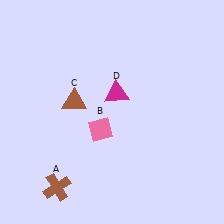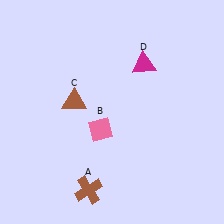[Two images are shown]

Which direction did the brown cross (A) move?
The brown cross (A) moved right.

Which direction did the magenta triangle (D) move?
The magenta triangle (D) moved up.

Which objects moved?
The objects that moved are: the brown cross (A), the magenta triangle (D).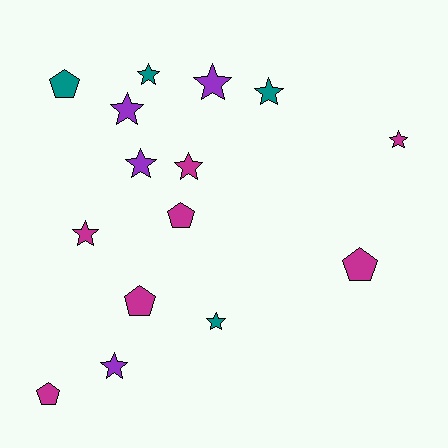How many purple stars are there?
There are 4 purple stars.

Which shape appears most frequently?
Star, with 10 objects.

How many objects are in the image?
There are 15 objects.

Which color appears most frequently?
Magenta, with 7 objects.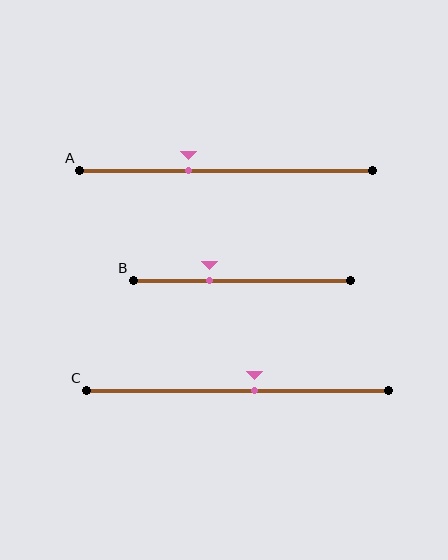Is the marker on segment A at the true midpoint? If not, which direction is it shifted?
No, the marker on segment A is shifted to the left by about 13% of the segment length.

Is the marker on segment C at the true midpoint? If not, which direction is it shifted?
No, the marker on segment C is shifted to the right by about 6% of the segment length.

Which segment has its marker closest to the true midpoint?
Segment C has its marker closest to the true midpoint.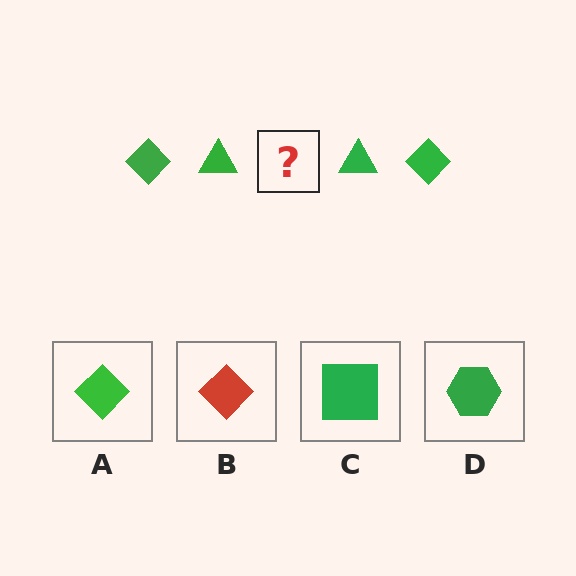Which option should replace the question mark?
Option A.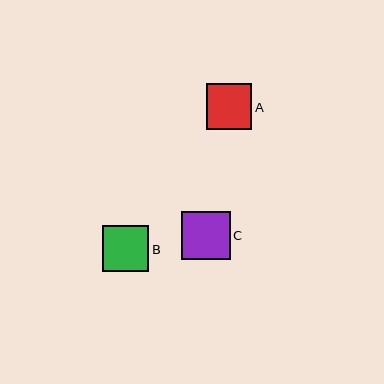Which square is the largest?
Square C is the largest with a size of approximately 48 pixels.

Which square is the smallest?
Square A is the smallest with a size of approximately 45 pixels.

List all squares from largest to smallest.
From largest to smallest: C, B, A.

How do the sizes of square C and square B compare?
Square C and square B are approximately the same size.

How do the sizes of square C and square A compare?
Square C and square A are approximately the same size.